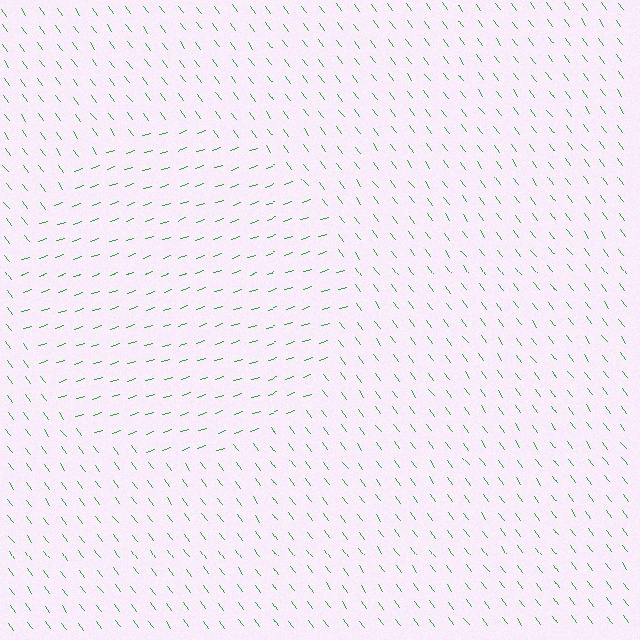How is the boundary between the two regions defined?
The boundary is defined purely by a change in line orientation (approximately 72 degrees difference). All lines are the same color and thickness.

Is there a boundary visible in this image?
Yes, there is a texture boundary formed by a change in line orientation.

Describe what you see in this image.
The image is filled with small green line segments. A circle region in the image has lines oriented differently from the surrounding lines, creating a visible texture boundary.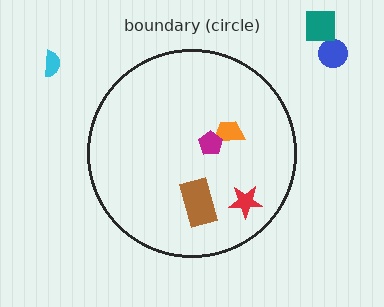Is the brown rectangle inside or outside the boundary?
Inside.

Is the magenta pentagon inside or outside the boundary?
Inside.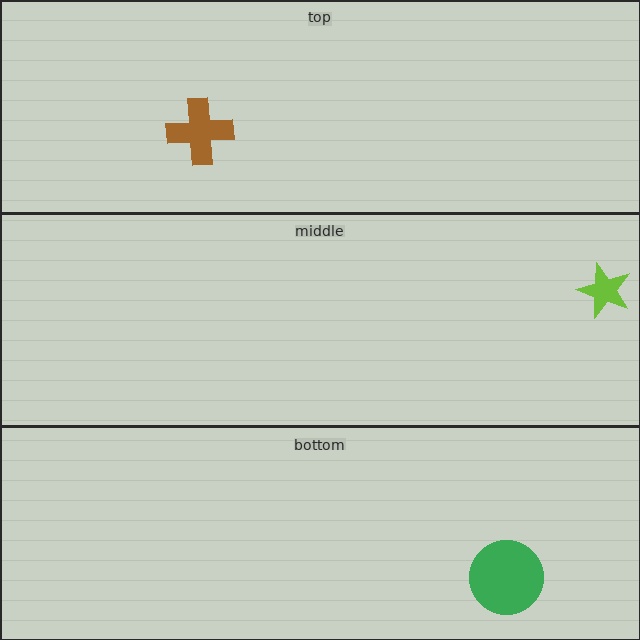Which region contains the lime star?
The middle region.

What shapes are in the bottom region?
The green circle.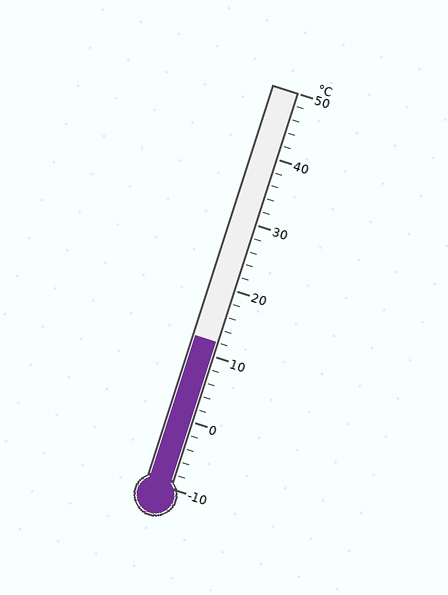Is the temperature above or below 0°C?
The temperature is above 0°C.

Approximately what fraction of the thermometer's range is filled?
The thermometer is filled to approximately 35% of its range.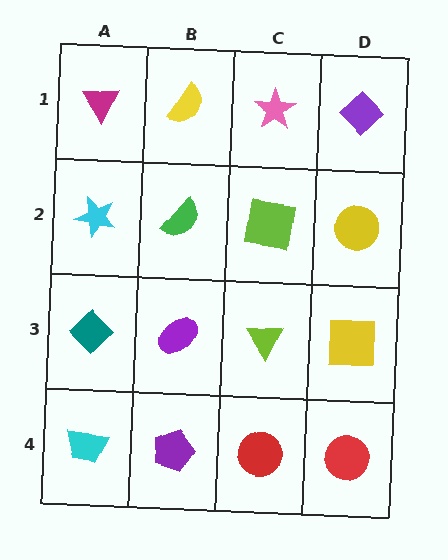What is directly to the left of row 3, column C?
A purple ellipse.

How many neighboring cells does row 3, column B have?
4.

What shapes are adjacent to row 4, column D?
A yellow square (row 3, column D), a red circle (row 4, column C).